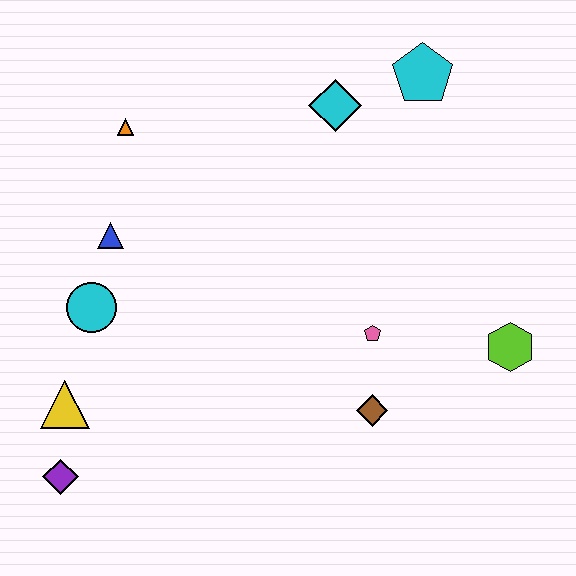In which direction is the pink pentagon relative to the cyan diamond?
The pink pentagon is below the cyan diamond.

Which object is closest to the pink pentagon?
The brown diamond is closest to the pink pentagon.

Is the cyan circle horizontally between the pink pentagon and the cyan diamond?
No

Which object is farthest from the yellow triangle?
The cyan pentagon is farthest from the yellow triangle.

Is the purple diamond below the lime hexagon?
Yes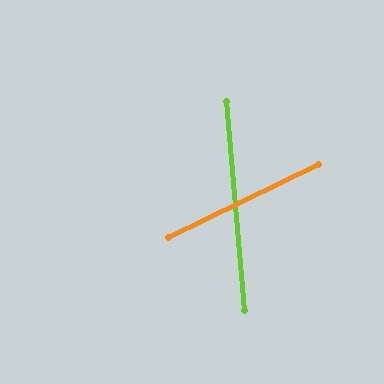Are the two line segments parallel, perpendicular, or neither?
Neither parallel nor perpendicular — they differ by about 69°.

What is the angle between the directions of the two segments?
Approximately 69 degrees.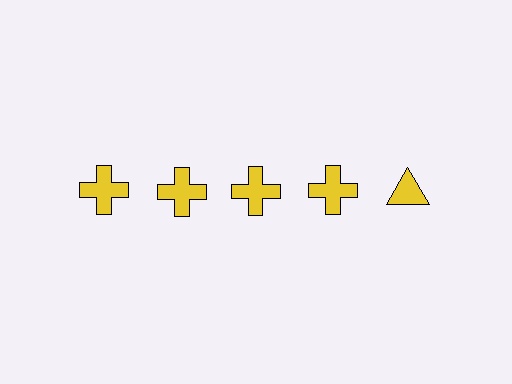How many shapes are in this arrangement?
There are 5 shapes arranged in a grid pattern.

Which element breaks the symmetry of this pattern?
The yellow triangle in the top row, rightmost column breaks the symmetry. All other shapes are yellow crosses.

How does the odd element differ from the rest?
It has a different shape: triangle instead of cross.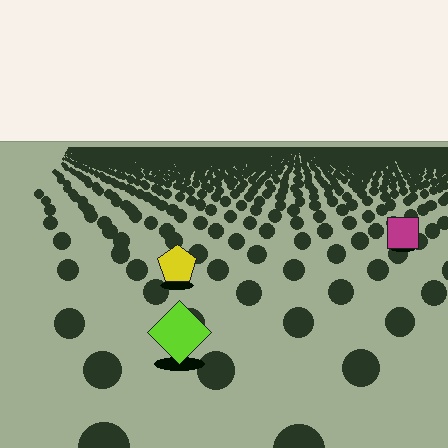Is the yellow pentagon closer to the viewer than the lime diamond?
No. The lime diamond is closer — you can tell from the texture gradient: the ground texture is coarser near it.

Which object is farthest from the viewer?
The magenta square is farthest from the viewer. It appears smaller and the ground texture around it is denser.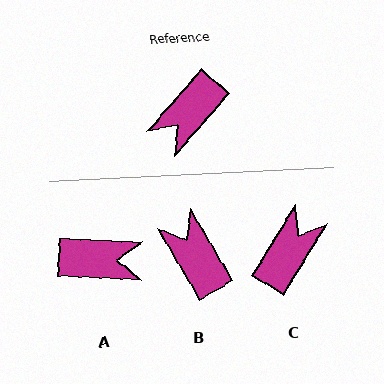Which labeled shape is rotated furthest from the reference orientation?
C, about 171 degrees away.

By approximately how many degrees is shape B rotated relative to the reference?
Approximately 109 degrees clockwise.